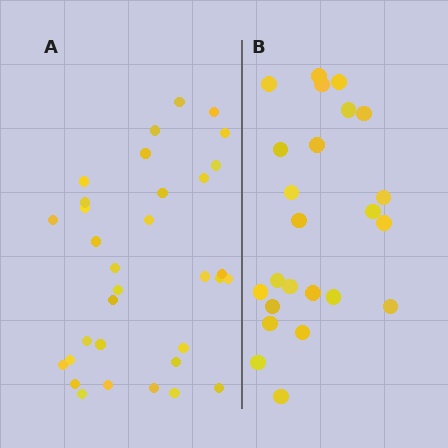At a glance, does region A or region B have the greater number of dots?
Region A (the left region) has more dots.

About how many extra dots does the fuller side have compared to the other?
Region A has roughly 8 or so more dots than region B.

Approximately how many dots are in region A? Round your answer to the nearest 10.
About 30 dots. (The exact count is 33, which rounds to 30.)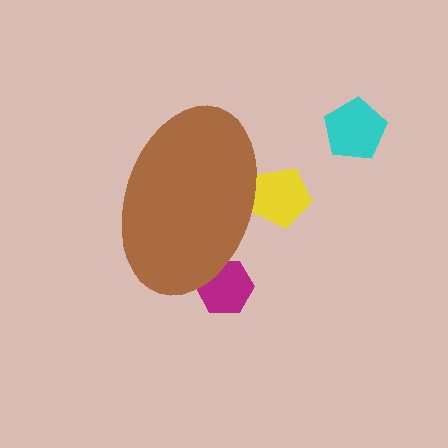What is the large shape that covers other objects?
A brown ellipse.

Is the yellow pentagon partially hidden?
Yes, the yellow pentagon is partially hidden behind the brown ellipse.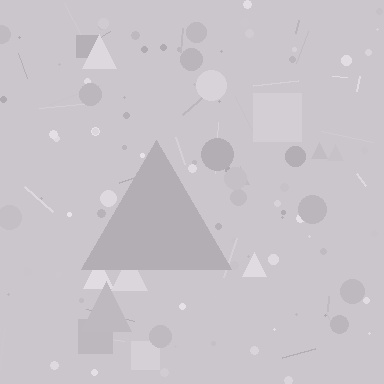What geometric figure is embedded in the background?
A triangle is embedded in the background.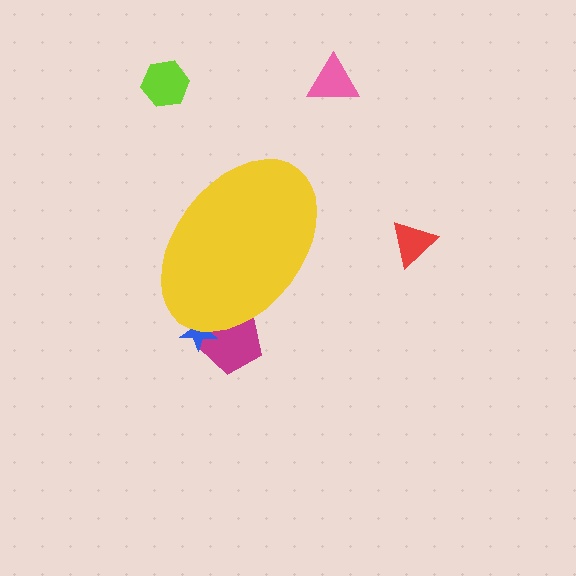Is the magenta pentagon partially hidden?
Yes, the magenta pentagon is partially hidden behind the yellow ellipse.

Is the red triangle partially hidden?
No, the red triangle is fully visible.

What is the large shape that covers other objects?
A yellow ellipse.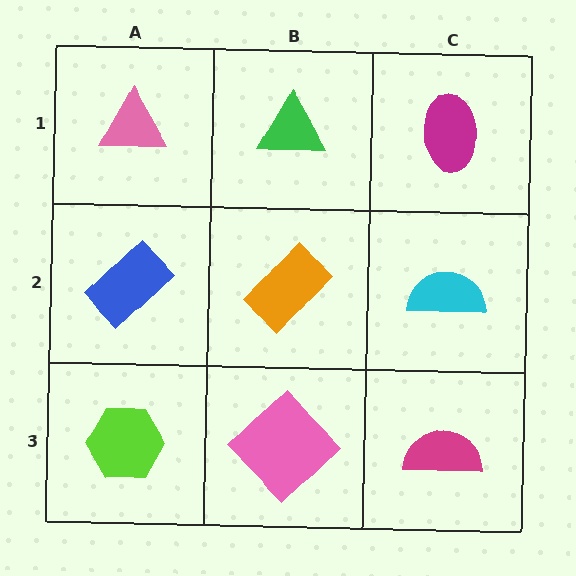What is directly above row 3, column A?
A blue rectangle.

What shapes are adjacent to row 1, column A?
A blue rectangle (row 2, column A), a green triangle (row 1, column B).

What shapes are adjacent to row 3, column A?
A blue rectangle (row 2, column A), a pink diamond (row 3, column B).